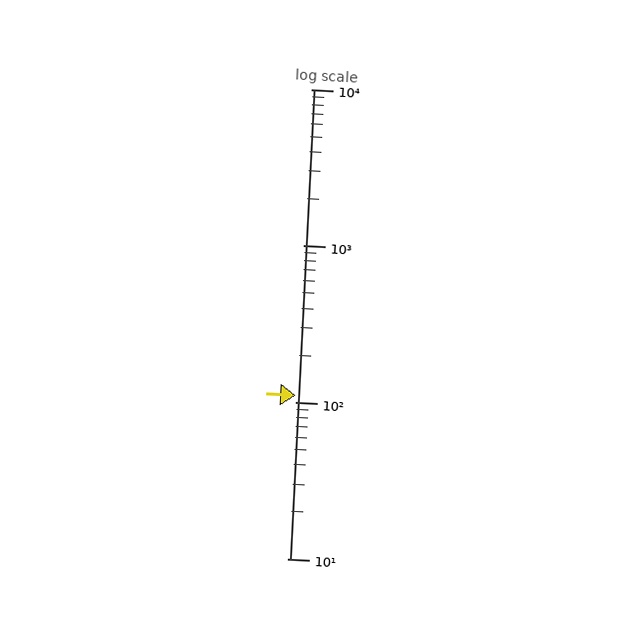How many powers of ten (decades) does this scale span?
The scale spans 3 decades, from 10 to 10000.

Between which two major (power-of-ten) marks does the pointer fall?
The pointer is between 100 and 1000.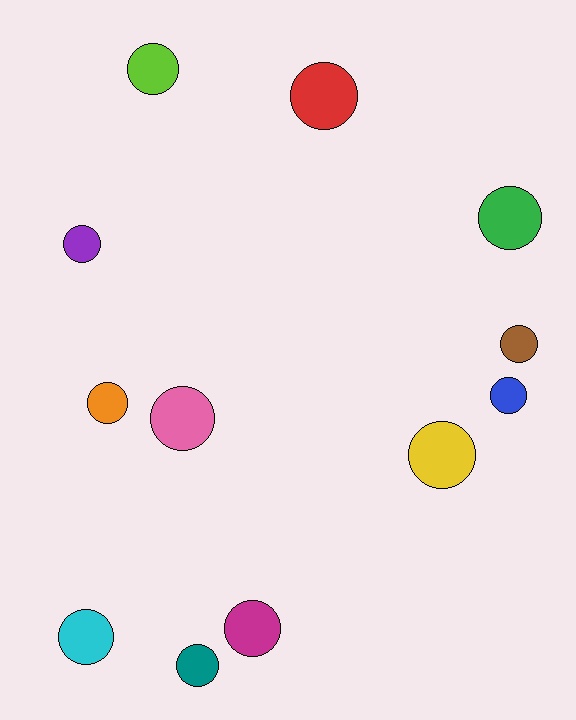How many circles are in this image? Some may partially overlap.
There are 12 circles.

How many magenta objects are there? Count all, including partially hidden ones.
There is 1 magenta object.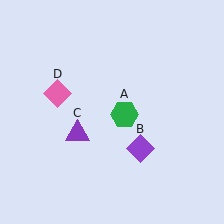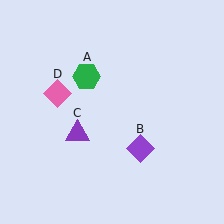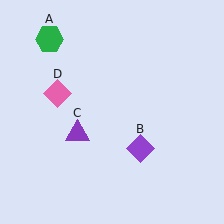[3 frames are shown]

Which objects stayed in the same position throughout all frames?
Purple diamond (object B) and purple triangle (object C) and pink diamond (object D) remained stationary.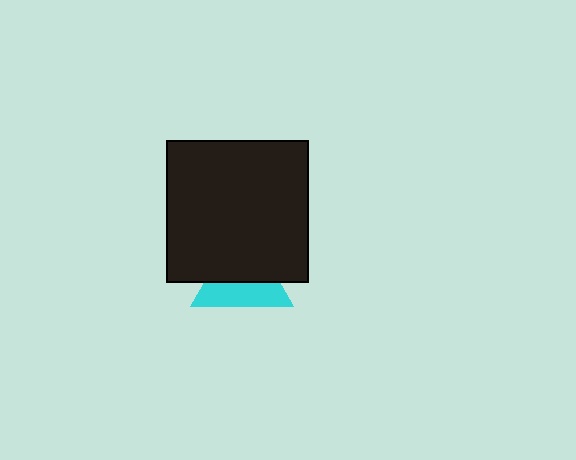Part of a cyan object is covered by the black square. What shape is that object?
It is a triangle.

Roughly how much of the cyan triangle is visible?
About half of it is visible (roughly 46%).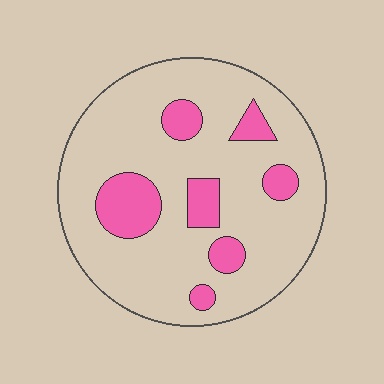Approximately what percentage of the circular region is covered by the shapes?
Approximately 20%.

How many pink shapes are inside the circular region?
7.